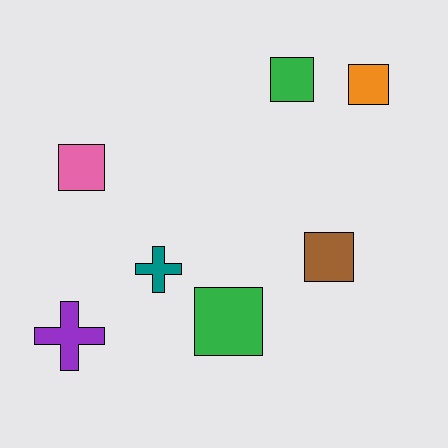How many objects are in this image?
There are 7 objects.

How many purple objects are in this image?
There is 1 purple object.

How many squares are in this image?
There are 5 squares.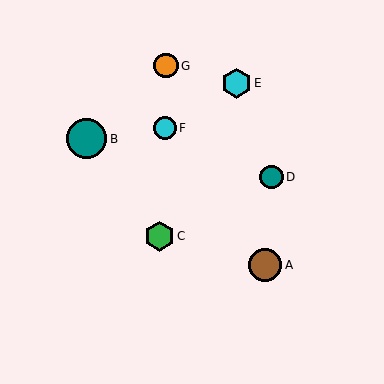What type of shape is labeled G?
Shape G is an orange circle.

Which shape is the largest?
The teal circle (labeled B) is the largest.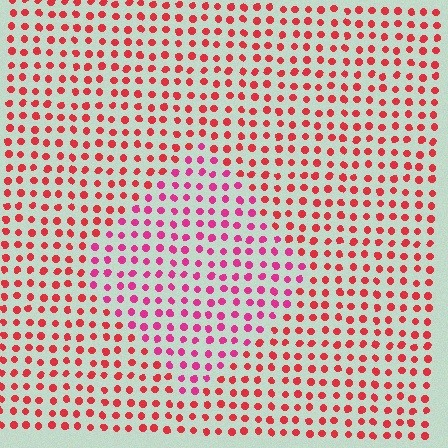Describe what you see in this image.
The image is filled with small red elements in a uniform arrangement. A diamond-shaped region is visible where the elements are tinted to a slightly different hue, forming a subtle color boundary.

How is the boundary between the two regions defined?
The boundary is defined purely by a slight shift in hue (about 30 degrees). Spacing, size, and orientation are identical on both sides.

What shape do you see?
I see a diamond.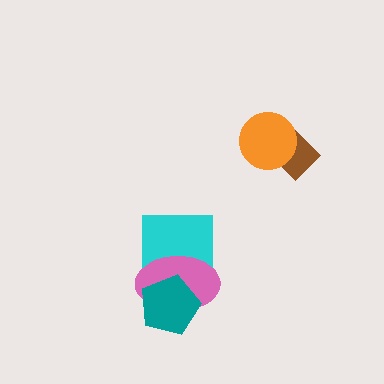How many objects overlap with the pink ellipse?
2 objects overlap with the pink ellipse.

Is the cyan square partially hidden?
Yes, it is partially covered by another shape.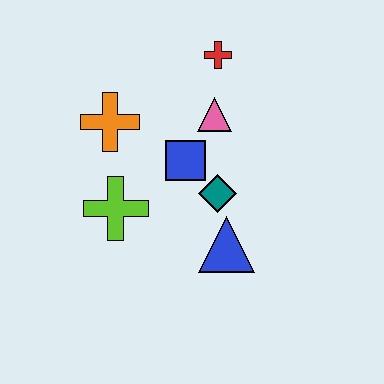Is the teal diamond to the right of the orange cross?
Yes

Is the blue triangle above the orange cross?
No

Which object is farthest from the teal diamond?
The red cross is farthest from the teal diamond.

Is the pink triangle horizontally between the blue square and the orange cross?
No